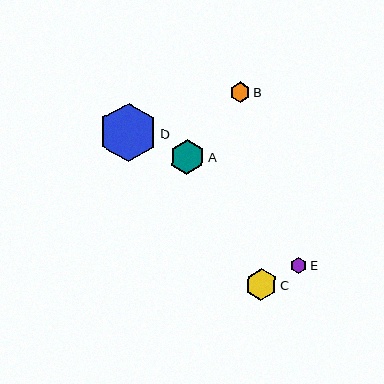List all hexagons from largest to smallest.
From largest to smallest: D, A, C, B, E.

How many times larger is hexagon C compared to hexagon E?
Hexagon C is approximately 1.9 times the size of hexagon E.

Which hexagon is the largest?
Hexagon D is the largest with a size of approximately 59 pixels.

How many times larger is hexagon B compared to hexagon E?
Hexagon B is approximately 1.3 times the size of hexagon E.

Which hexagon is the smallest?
Hexagon E is the smallest with a size of approximately 16 pixels.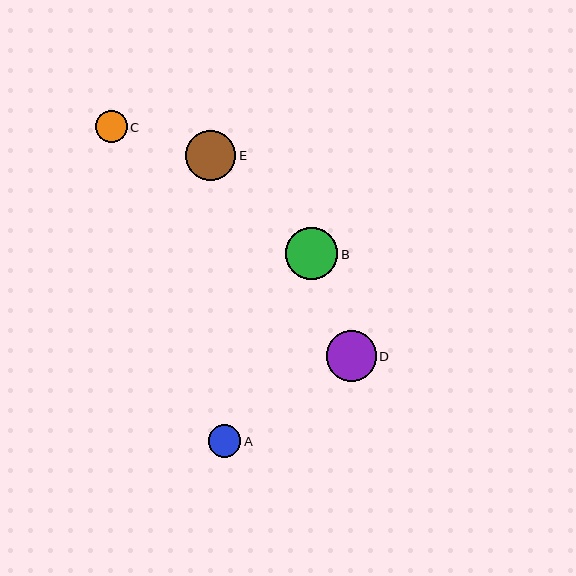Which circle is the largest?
Circle B is the largest with a size of approximately 52 pixels.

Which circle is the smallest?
Circle C is the smallest with a size of approximately 31 pixels.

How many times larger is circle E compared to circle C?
Circle E is approximately 1.6 times the size of circle C.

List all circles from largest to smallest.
From largest to smallest: B, D, E, A, C.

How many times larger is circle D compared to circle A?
Circle D is approximately 1.5 times the size of circle A.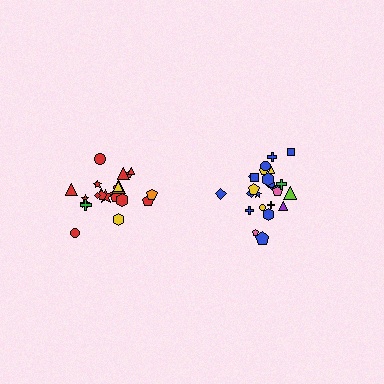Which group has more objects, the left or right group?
The right group.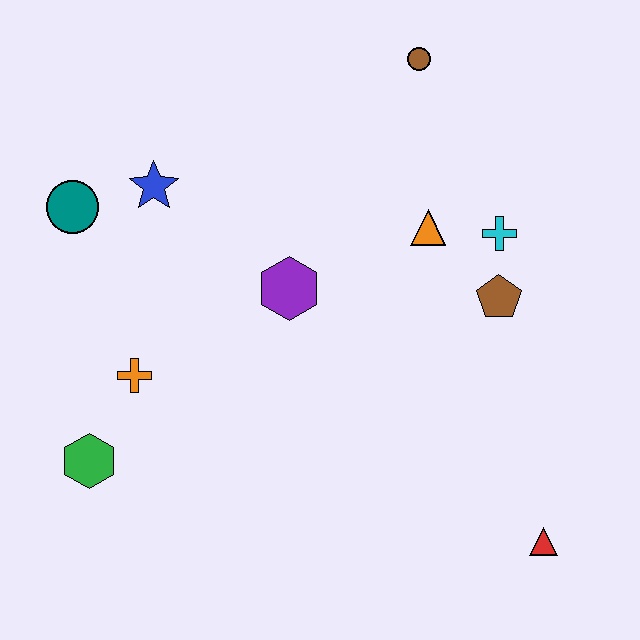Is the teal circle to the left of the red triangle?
Yes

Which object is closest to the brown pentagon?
The cyan cross is closest to the brown pentagon.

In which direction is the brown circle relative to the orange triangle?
The brown circle is above the orange triangle.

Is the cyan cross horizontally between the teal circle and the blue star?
No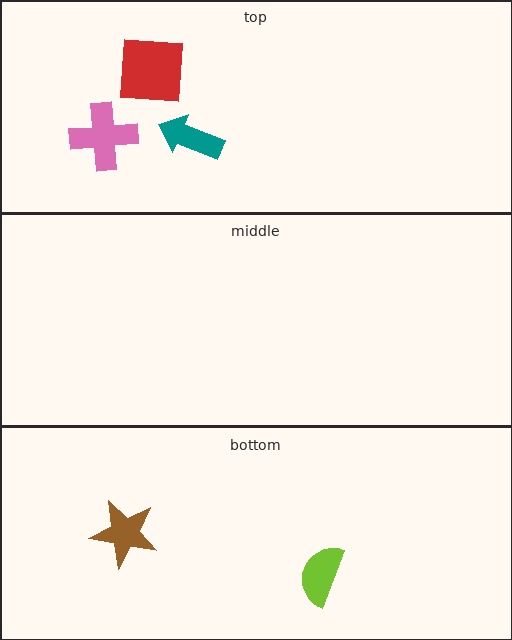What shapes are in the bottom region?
The brown star, the lime semicircle.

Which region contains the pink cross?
The top region.